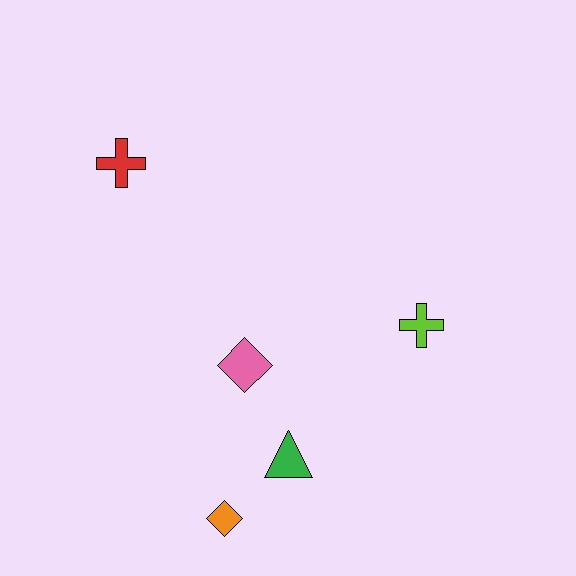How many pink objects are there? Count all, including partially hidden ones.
There is 1 pink object.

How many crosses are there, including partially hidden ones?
There are 2 crosses.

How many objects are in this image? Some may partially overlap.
There are 5 objects.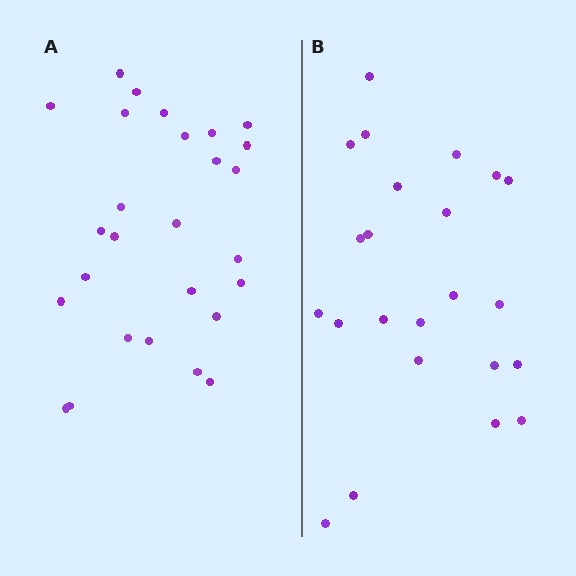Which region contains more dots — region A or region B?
Region A (the left region) has more dots.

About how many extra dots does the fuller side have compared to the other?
Region A has about 4 more dots than region B.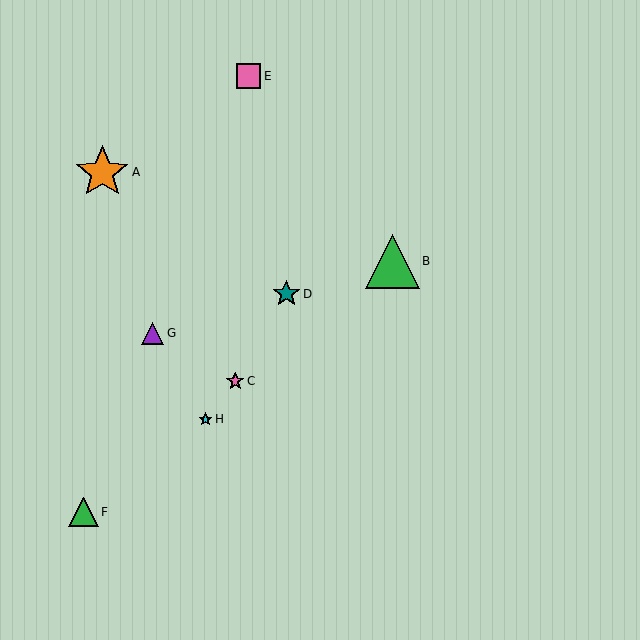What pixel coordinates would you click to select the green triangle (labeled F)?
Click at (84, 512) to select the green triangle F.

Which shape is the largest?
The green triangle (labeled B) is the largest.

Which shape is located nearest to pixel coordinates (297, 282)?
The teal star (labeled D) at (286, 294) is nearest to that location.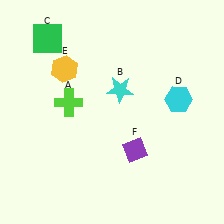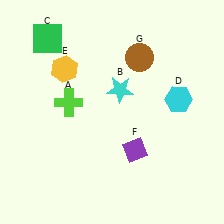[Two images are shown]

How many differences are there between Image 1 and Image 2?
There is 1 difference between the two images.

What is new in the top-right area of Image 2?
A brown circle (G) was added in the top-right area of Image 2.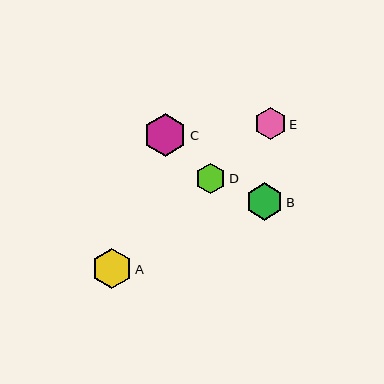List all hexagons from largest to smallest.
From largest to smallest: C, A, B, E, D.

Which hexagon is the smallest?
Hexagon D is the smallest with a size of approximately 30 pixels.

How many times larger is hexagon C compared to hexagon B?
Hexagon C is approximately 1.1 times the size of hexagon B.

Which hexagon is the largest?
Hexagon C is the largest with a size of approximately 43 pixels.